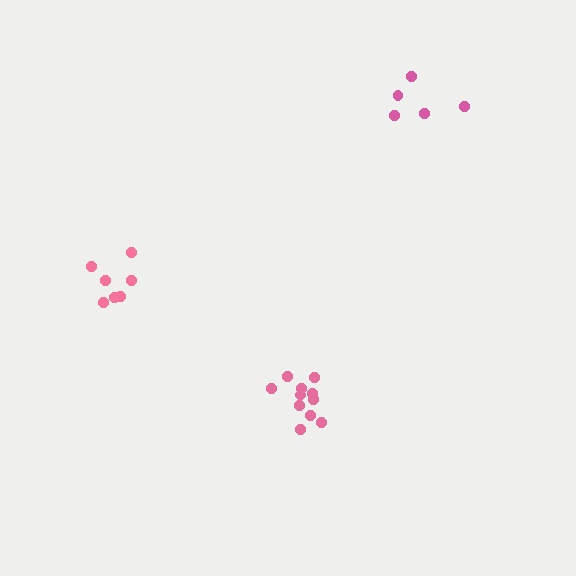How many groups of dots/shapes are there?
There are 3 groups.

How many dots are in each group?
Group 1: 7 dots, Group 2: 11 dots, Group 3: 5 dots (23 total).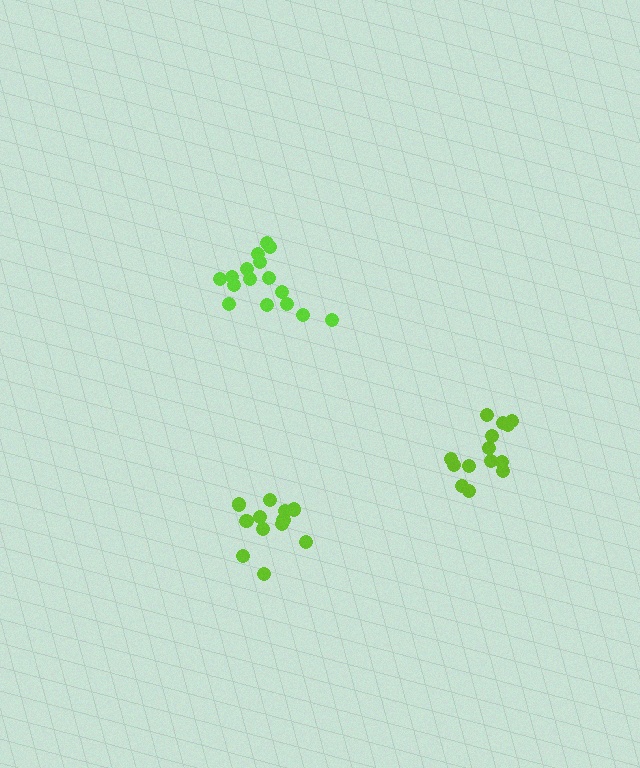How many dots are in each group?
Group 1: 16 dots, Group 2: 14 dots, Group 3: 12 dots (42 total).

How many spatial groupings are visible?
There are 3 spatial groupings.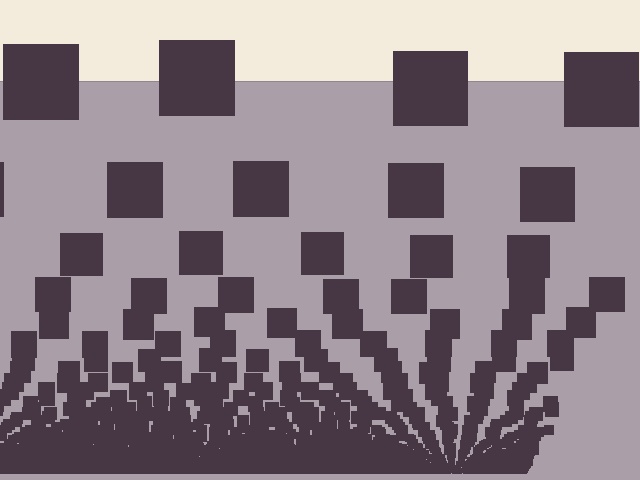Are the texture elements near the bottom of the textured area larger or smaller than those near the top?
Smaller. The gradient is inverted — elements near the bottom are smaller and denser.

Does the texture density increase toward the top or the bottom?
Density increases toward the bottom.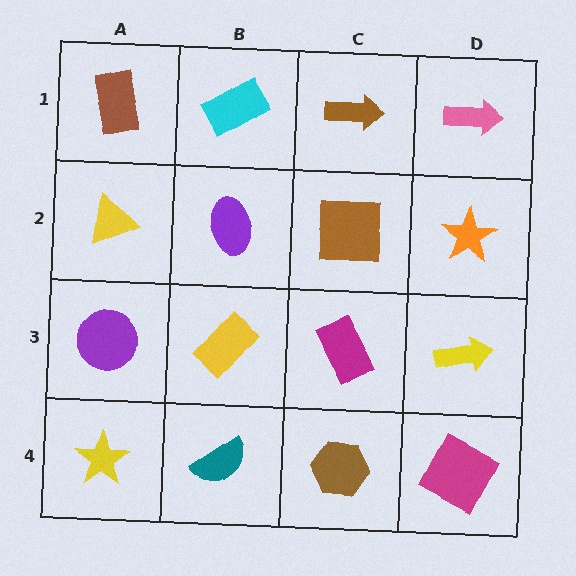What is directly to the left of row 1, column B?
A brown rectangle.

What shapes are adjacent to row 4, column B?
A yellow rectangle (row 3, column B), a yellow star (row 4, column A), a brown hexagon (row 4, column C).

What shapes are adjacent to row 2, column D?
A pink arrow (row 1, column D), a yellow arrow (row 3, column D), a brown square (row 2, column C).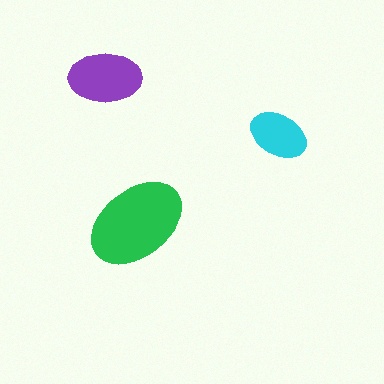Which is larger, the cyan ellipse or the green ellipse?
The green one.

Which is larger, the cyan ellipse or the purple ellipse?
The purple one.